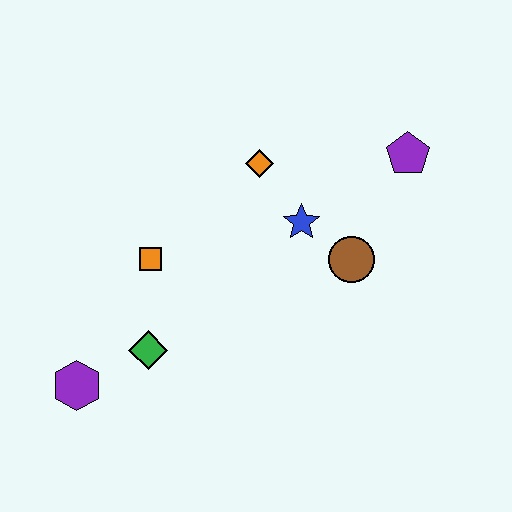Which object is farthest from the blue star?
The purple hexagon is farthest from the blue star.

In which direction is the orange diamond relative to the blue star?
The orange diamond is above the blue star.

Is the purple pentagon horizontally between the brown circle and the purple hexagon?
No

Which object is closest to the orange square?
The green diamond is closest to the orange square.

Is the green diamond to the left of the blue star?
Yes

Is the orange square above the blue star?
No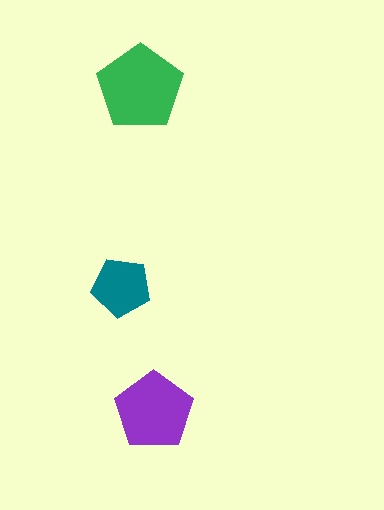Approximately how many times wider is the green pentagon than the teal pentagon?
About 1.5 times wider.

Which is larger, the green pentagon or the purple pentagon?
The green one.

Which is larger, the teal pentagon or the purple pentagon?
The purple one.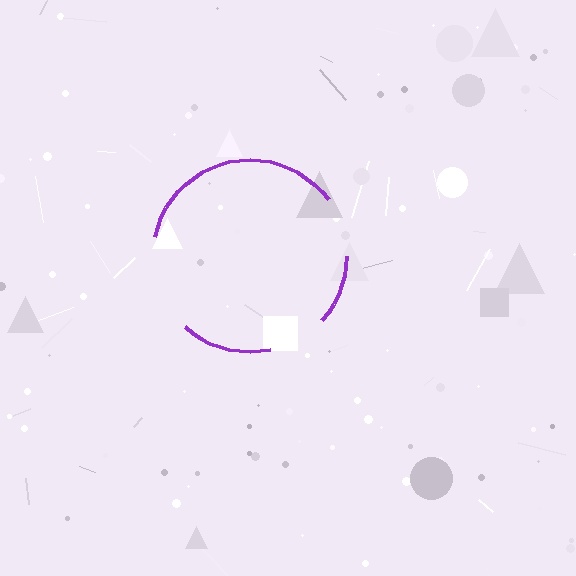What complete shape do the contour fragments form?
The contour fragments form a circle.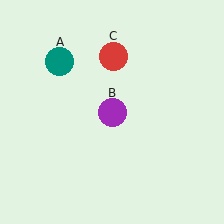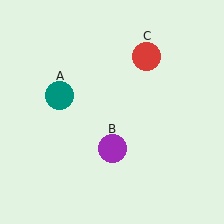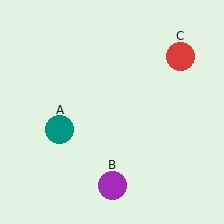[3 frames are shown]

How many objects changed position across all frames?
3 objects changed position: teal circle (object A), purple circle (object B), red circle (object C).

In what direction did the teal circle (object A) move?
The teal circle (object A) moved down.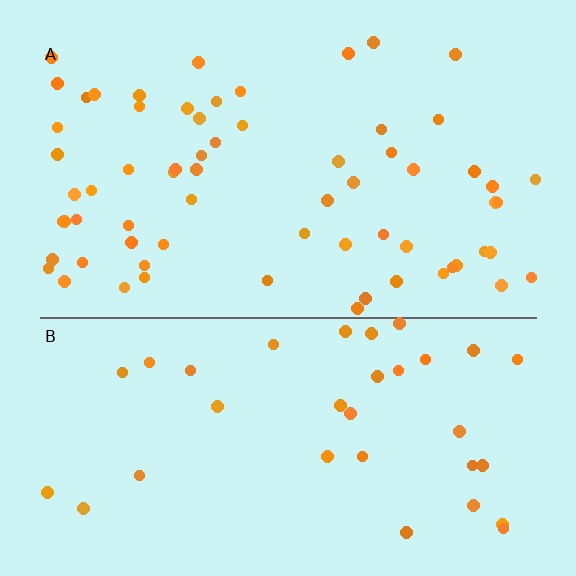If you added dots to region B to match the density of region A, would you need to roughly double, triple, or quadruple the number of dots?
Approximately double.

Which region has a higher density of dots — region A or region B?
A (the top).